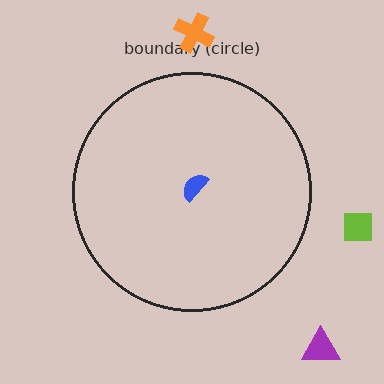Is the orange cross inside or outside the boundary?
Outside.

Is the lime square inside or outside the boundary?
Outside.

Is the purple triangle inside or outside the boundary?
Outside.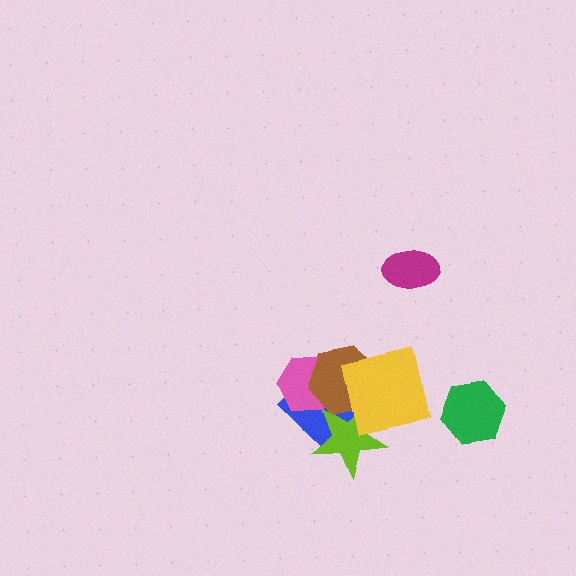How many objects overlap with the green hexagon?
0 objects overlap with the green hexagon.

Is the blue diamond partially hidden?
Yes, it is partially covered by another shape.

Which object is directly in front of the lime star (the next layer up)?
The brown hexagon is directly in front of the lime star.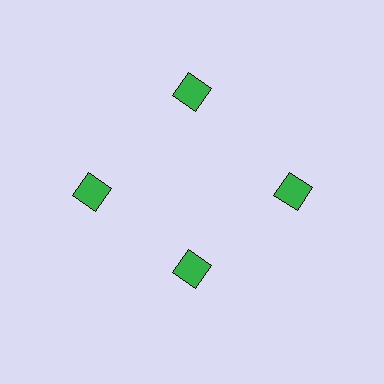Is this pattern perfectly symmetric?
No. The 4 green squares are arranged in a ring, but one element near the 6 o'clock position is pulled inward toward the center, breaking the 4-fold rotational symmetry.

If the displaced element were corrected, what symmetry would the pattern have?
It would have 4-fold rotational symmetry — the pattern would map onto itself every 90 degrees.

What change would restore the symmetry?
The symmetry would be restored by moving it outward, back onto the ring so that all 4 squares sit at equal angles and equal distance from the center.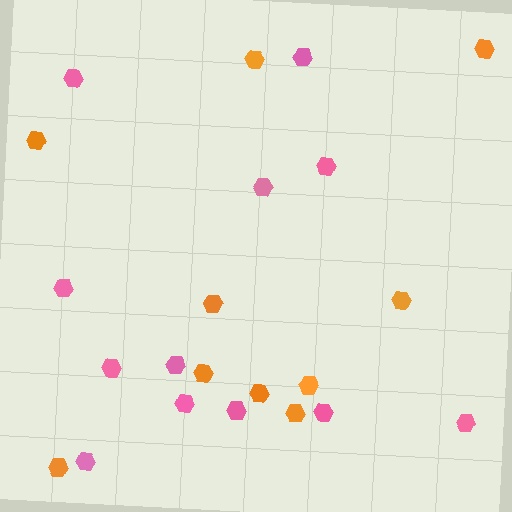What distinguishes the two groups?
There are 2 groups: one group of orange hexagons (10) and one group of pink hexagons (12).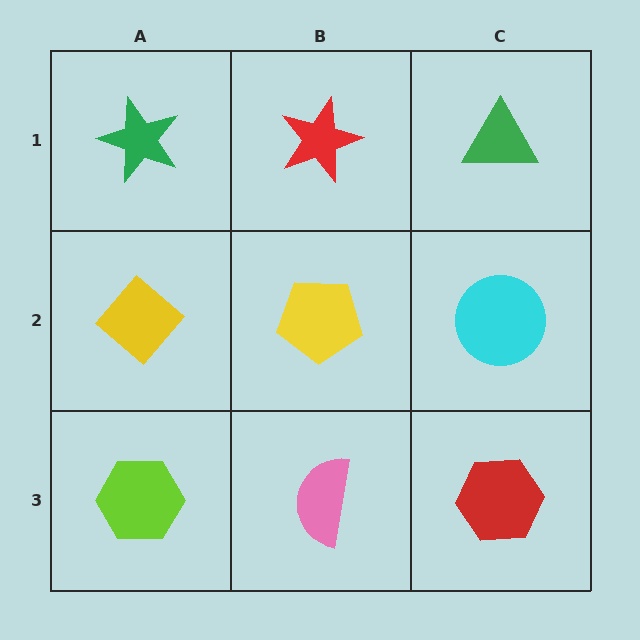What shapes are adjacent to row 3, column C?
A cyan circle (row 2, column C), a pink semicircle (row 3, column B).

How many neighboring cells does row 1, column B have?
3.